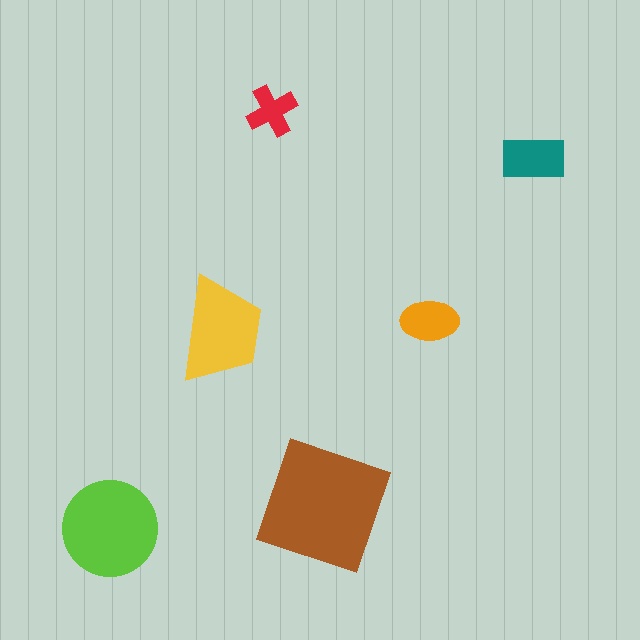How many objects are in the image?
There are 6 objects in the image.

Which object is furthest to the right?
The teal rectangle is rightmost.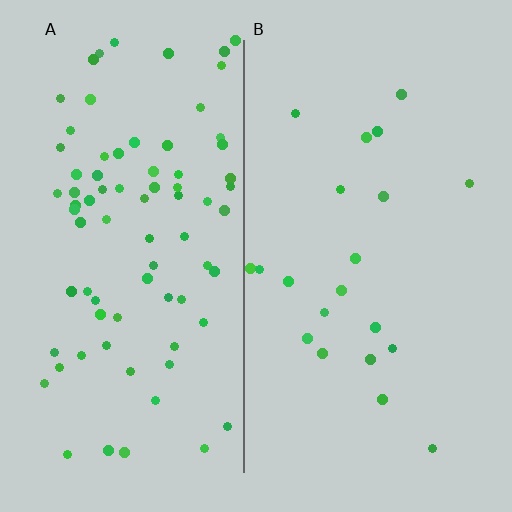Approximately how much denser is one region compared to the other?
Approximately 3.8× — region A over region B.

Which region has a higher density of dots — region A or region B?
A (the left).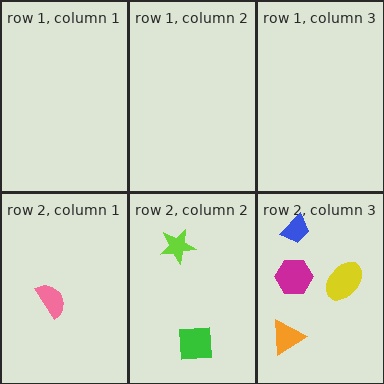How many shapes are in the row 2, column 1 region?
1.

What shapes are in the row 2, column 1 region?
The pink semicircle.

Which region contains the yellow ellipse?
The row 2, column 3 region.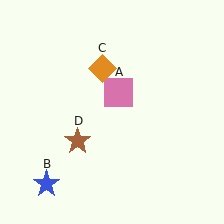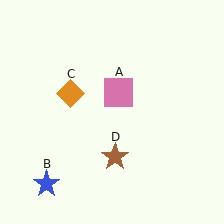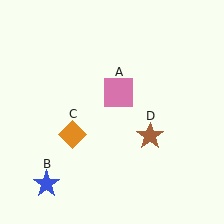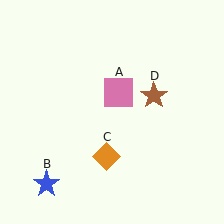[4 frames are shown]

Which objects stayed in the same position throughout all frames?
Pink square (object A) and blue star (object B) remained stationary.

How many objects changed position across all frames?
2 objects changed position: orange diamond (object C), brown star (object D).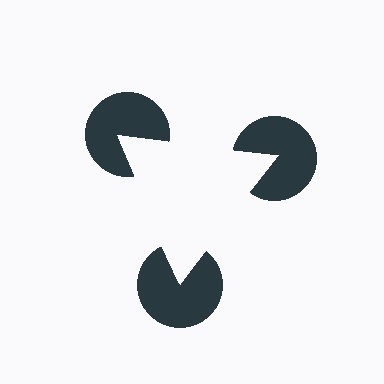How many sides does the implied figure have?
3 sides.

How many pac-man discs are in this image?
There are 3 — one at each vertex of the illusory triangle.